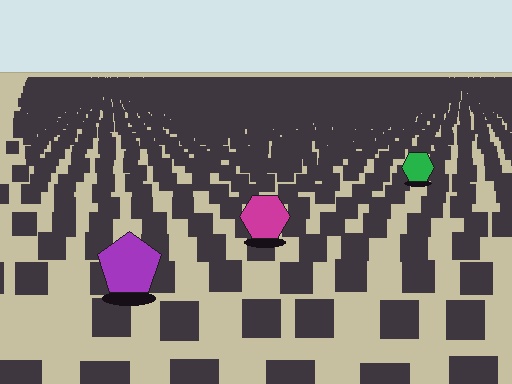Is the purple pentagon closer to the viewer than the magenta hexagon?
Yes. The purple pentagon is closer — you can tell from the texture gradient: the ground texture is coarser near it.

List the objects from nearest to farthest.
From nearest to farthest: the purple pentagon, the magenta hexagon, the green hexagon.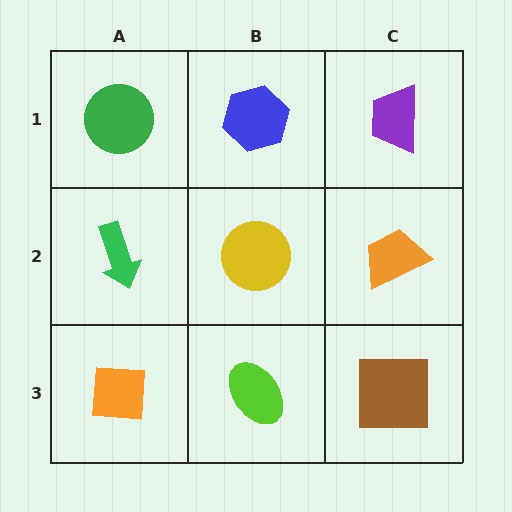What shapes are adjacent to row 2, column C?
A purple trapezoid (row 1, column C), a brown square (row 3, column C), a yellow circle (row 2, column B).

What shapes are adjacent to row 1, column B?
A yellow circle (row 2, column B), a green circle (row 1, column A), a purple trapezoid (row 1, column C).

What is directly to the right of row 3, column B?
A brown square.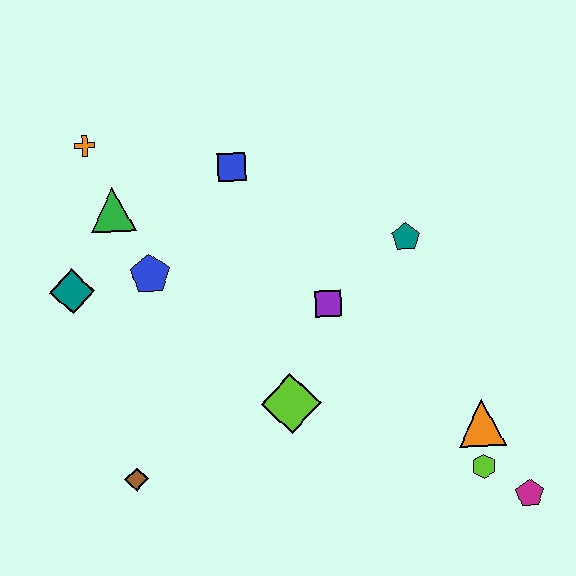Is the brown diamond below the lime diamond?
Yes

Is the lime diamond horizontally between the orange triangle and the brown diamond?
Yes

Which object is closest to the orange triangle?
The lime hexagon is closest to the orange triangle.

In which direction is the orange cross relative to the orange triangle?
The orange cross is to the left of the orange triangle.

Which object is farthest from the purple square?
The orange cross is farthest from the purple square.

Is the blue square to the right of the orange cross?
Yes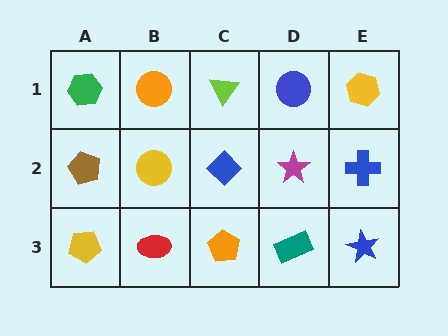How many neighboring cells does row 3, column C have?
3.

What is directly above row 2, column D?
A blue circle.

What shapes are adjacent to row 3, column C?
A blue diamond (row 2, column C), a red ellipse (row 3, column B), a teal rectangle (row 3, column D).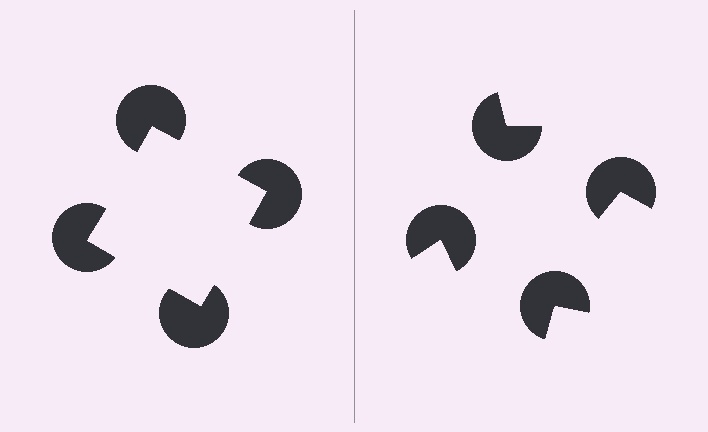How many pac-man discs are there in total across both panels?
8 — 4 on each side.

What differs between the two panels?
The pac-man discs are positioned identically on both sides; only the wedge orientations differ. On the left they align to a square; on the right they are misaligned.